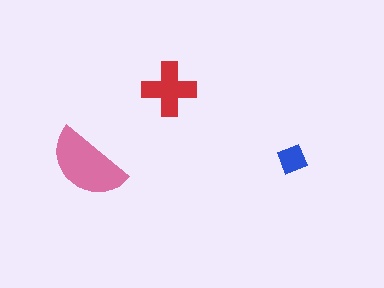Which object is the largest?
The pink semicircle.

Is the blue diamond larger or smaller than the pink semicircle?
Smaller.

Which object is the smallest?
The blue diamond.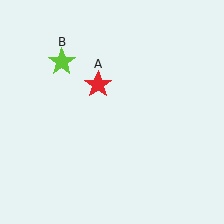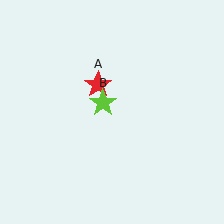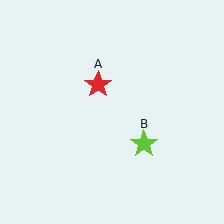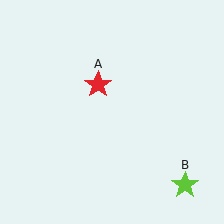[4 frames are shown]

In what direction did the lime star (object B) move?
The lime star (object B) moved down and to the right.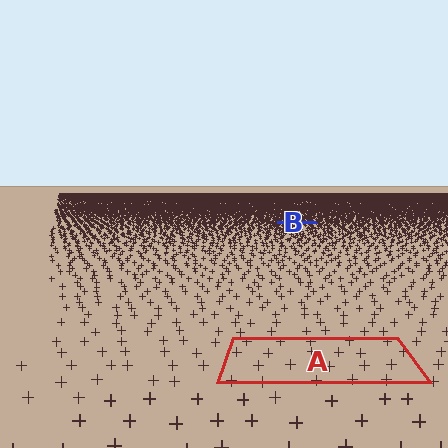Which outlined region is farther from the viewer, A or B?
Region B is farther from the viewer — the texture elements inside it appear smaller and more densely packed.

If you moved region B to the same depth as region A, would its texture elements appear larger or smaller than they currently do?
They would appear larger. At a closer depth, the same texture elements are projected at a bigger on-screen size.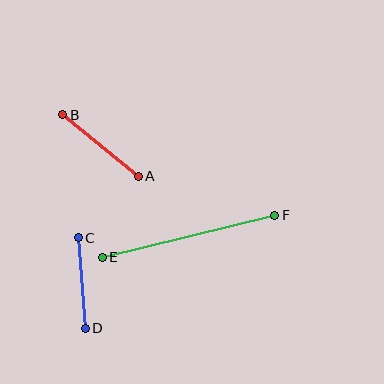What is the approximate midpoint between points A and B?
The midpoint is at approximately (100, 146) pixels.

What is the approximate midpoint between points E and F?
The midpoint is at approximately (188, 236) pixels.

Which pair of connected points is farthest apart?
Points E and F are farthest apart.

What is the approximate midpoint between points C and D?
The midpoint is at approximately (82, 283) pixels.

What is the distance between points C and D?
The distance is approximately 91 pixels.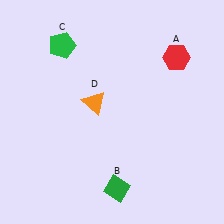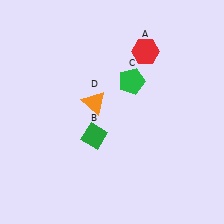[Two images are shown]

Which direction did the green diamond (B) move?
The green diamond (B) moved up.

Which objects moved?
The objects that moved are: the red hexagon (A), the green diamond (B), the green pentagon (C).